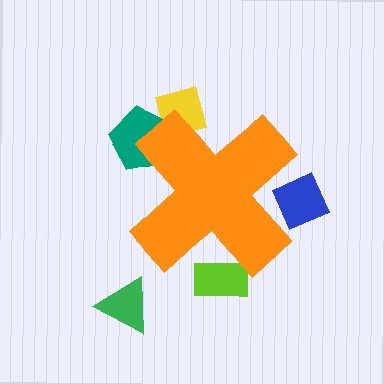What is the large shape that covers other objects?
An orange cross.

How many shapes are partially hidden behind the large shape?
4 shapes are partially hidden.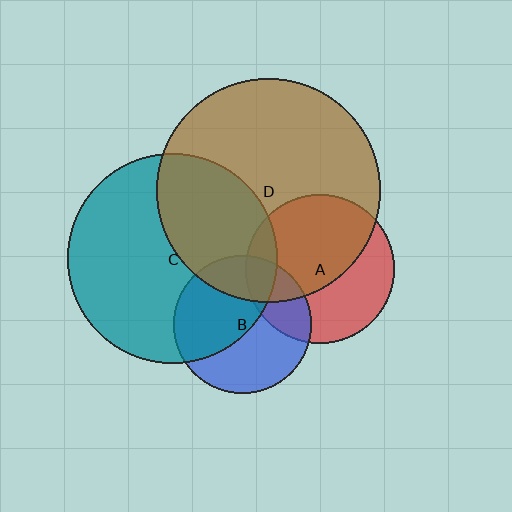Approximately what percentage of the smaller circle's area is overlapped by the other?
Approximately 50%.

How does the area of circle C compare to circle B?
Approximately 2.3 times.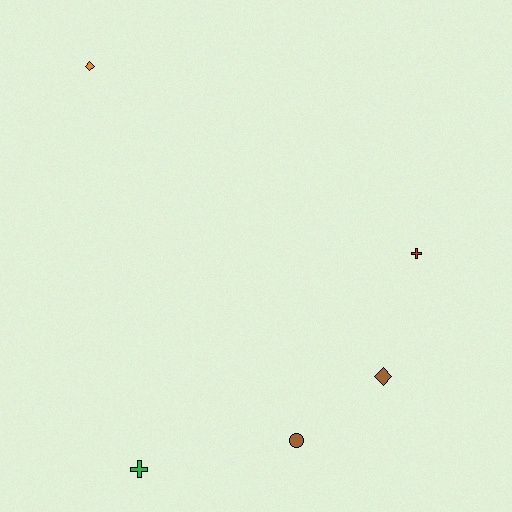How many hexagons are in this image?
There are no hexagons.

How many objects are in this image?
There are 5 objects.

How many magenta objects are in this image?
There are no magenta objects.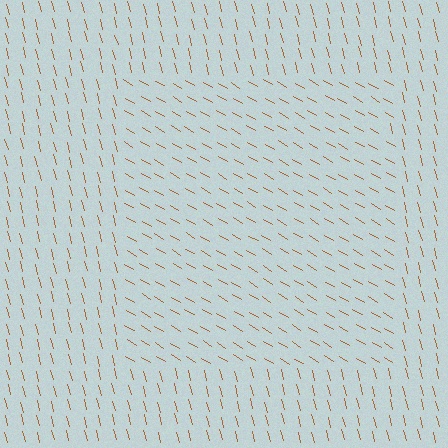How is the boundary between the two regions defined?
The boundary is defined purely by a change in line orientation (approximately 45 degrees difference). All lines are the same color and thickness.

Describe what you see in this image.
The image is filled with small brown line segments. A rectangle region in the image has lines oriented differently from the surrounding lines, creating a visible texture boundary.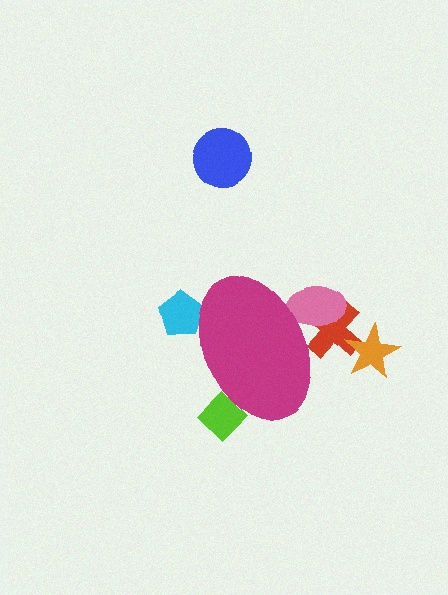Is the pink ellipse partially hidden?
Yes, the pink ellipse is partially hidden behind the magenta ellipse.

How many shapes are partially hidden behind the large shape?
4 shapes are partially hidden.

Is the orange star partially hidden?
No, the orange star is fully visible.